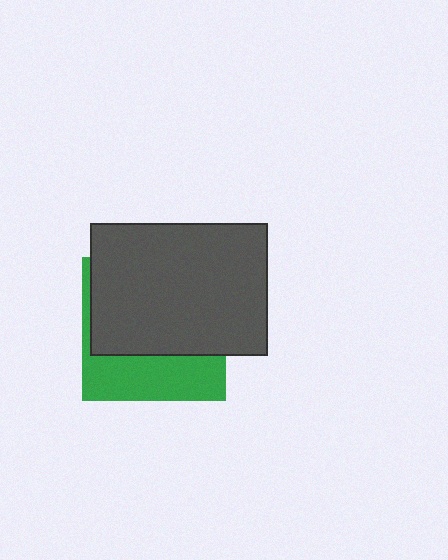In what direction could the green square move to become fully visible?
The green square could move down. That would shift it out from behind the dark gray rectangle entirely.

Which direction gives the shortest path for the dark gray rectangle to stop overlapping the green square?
Moving up gives the shortest separation.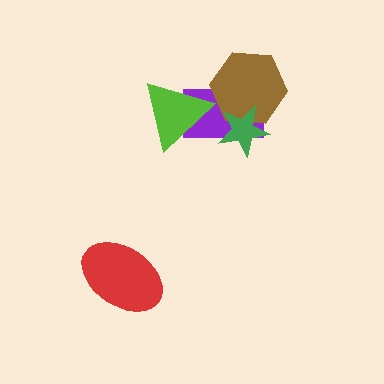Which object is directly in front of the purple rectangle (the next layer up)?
The brown hexagon is directly in front of the purple rectangle.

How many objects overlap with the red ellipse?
0 objects overlap with the red ellipse.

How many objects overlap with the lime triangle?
1 object overlaps with the lime triangle.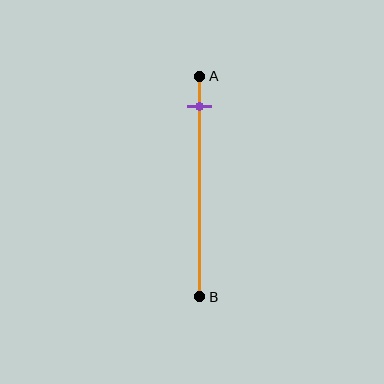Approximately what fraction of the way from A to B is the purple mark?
The purple mark is approximately 15% of the way from A to B.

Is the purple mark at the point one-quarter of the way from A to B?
No, the mark is at about 15% from A, not at the 25% one-quarter point.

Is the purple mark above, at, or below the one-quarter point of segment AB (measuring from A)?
The purple mark is above the one-quarter point of segment AB.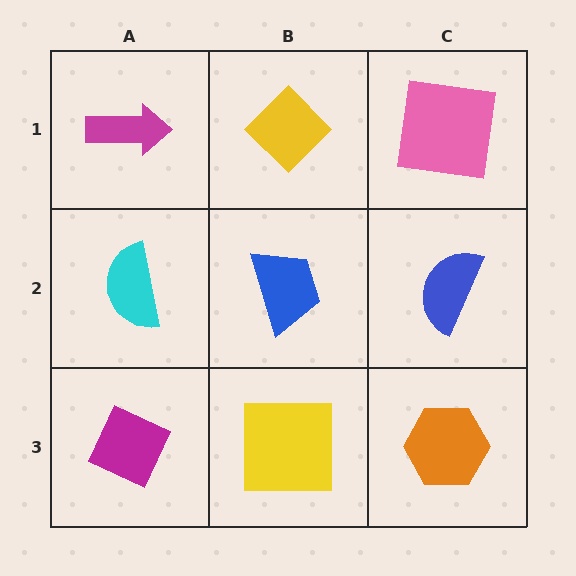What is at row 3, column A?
A magenta diamond.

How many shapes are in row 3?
3 shapes.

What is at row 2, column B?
A blue trapezoid.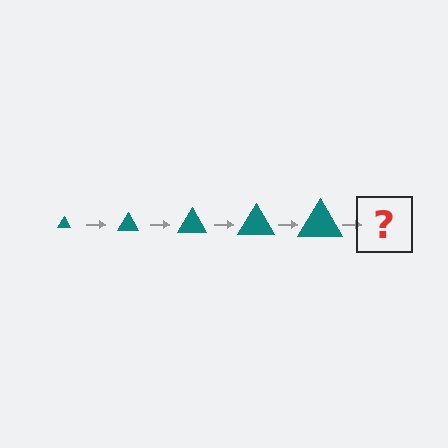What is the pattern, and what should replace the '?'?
The pattern is that the triangle gets progressively larger each step. The '?' should be a teal triangle, larger than the previous one.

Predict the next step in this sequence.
The next step is a teal triangle, larger than the previous one.